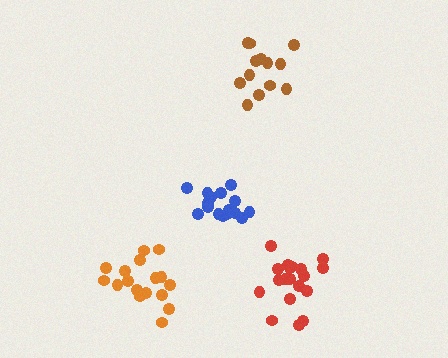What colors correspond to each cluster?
The clusters are colored: brown, orange, blue, red.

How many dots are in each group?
Group 1: 13 dots, Group 2: 17 dots, Group 3: 16 dots, Group 4: 19 dots (65 total).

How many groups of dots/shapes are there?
There are 4 groups.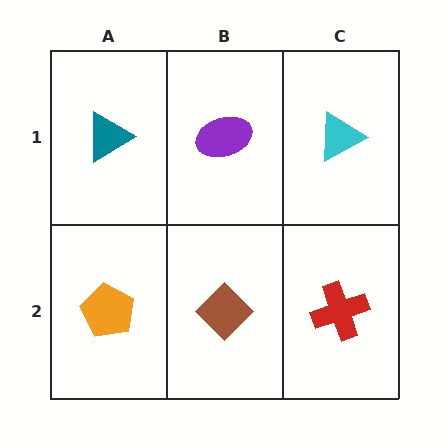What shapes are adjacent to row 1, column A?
An orange pentagon (row 2, column A), a purple ellipse (row 1, column B).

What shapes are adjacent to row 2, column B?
A purple ellipse (row 1, column B), an orange pentagon (row 2, column A), a red cross (row 2, column C).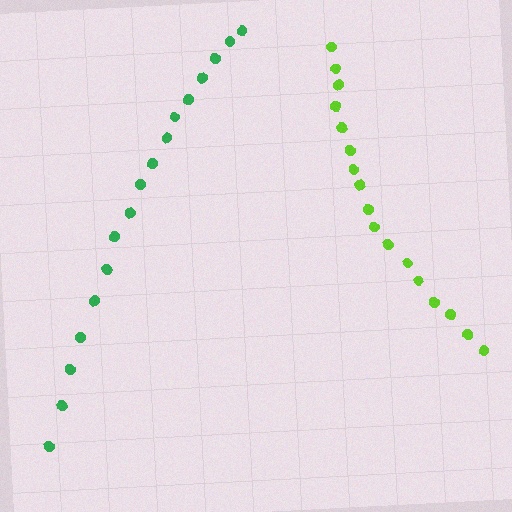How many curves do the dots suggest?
There are 2 distinct paths.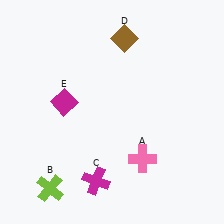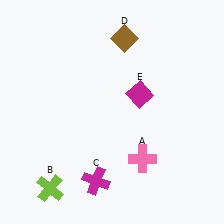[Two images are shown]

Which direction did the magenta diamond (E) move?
The magenta diamond (E) moved right.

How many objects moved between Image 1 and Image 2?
1 object moved between the two images.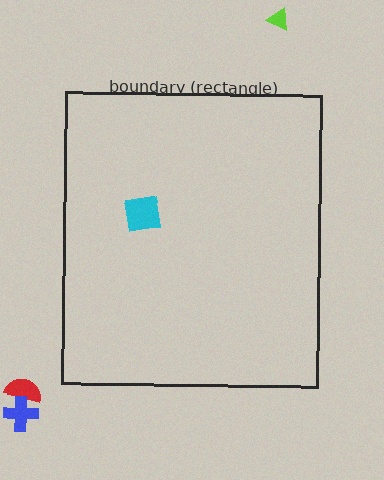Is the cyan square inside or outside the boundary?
Inside.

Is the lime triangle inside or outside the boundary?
Outside.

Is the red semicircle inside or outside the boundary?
Outside.